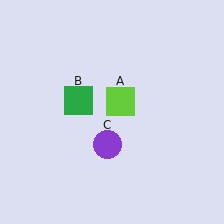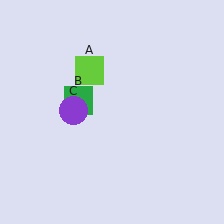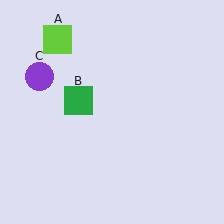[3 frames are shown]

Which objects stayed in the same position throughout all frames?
Green square (object B) remained stationary.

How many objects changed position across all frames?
2 objects changed position: lime square (object A), purple circle (object C).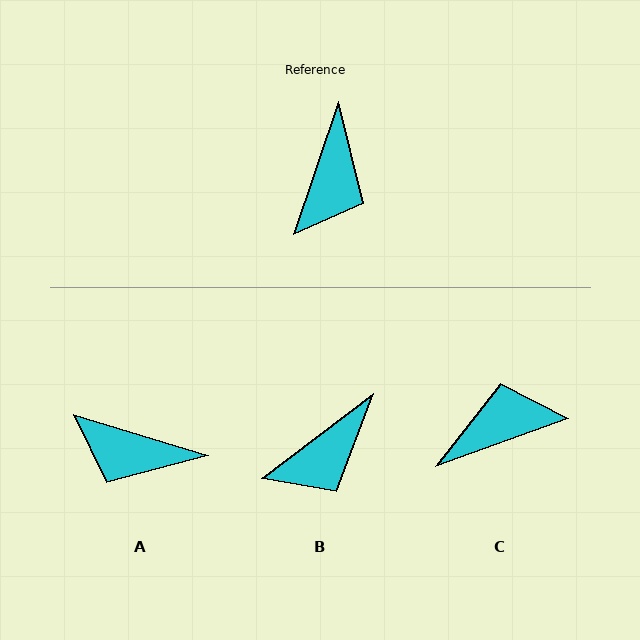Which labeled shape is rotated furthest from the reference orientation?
C, about 128 degrees away.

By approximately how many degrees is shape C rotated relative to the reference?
Approximately 128 degrees counter-clockwise.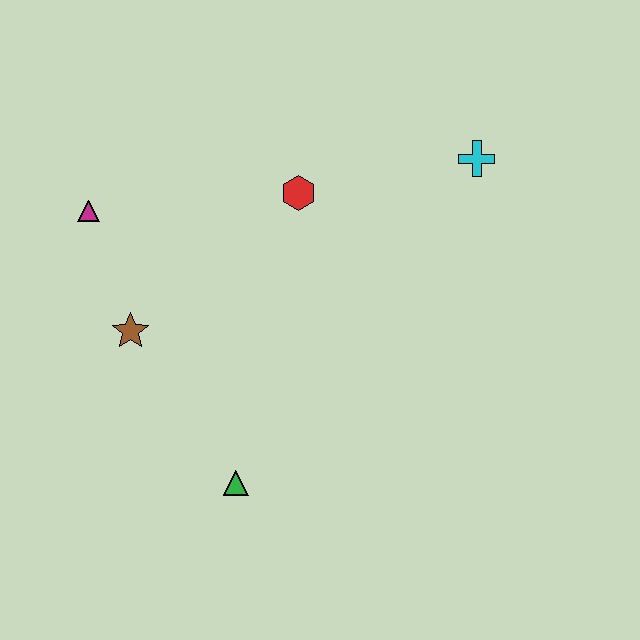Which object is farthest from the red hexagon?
The green triangle is farthest from the red hexagon.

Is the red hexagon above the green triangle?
Yes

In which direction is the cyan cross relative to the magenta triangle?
The cyan cross is to the right of the magenta triangle.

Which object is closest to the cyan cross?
The red hexagon is closest to the cyan cross.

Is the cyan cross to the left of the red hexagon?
No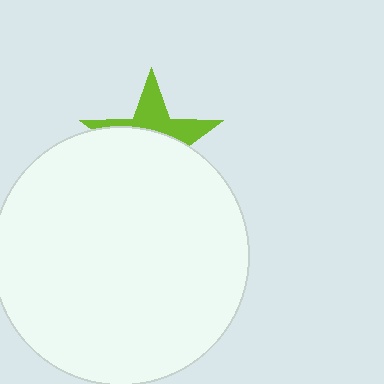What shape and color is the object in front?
The object in front is a white circle.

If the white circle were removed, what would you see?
You would see the complete lime star.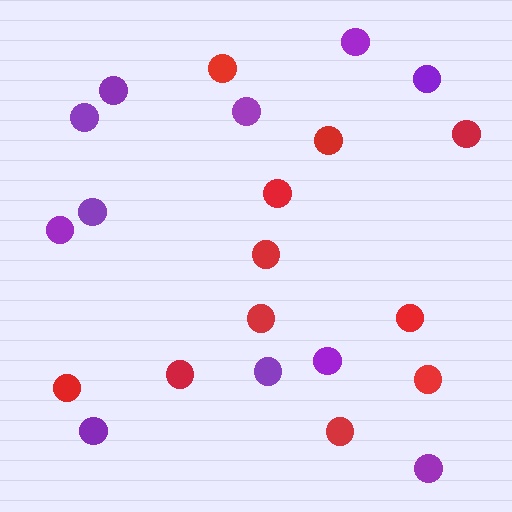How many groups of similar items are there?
There are 2 groups: one group of purple circles (11) and one group of red circles (11).